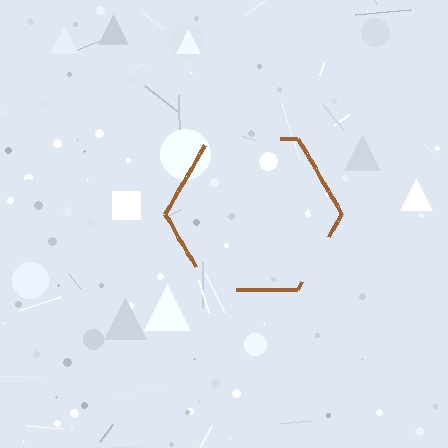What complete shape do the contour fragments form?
The contour fragments form a hexagon.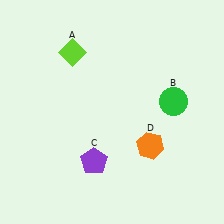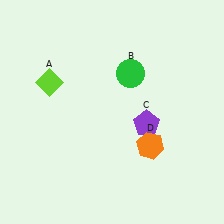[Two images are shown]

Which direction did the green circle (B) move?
The green circle (B) moved left.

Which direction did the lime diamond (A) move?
The lime diamond (A) moved down.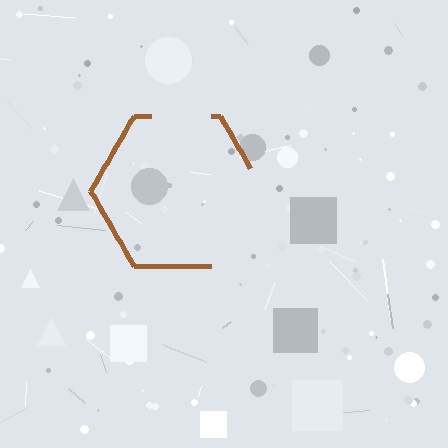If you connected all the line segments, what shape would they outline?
They would outline a hexagon.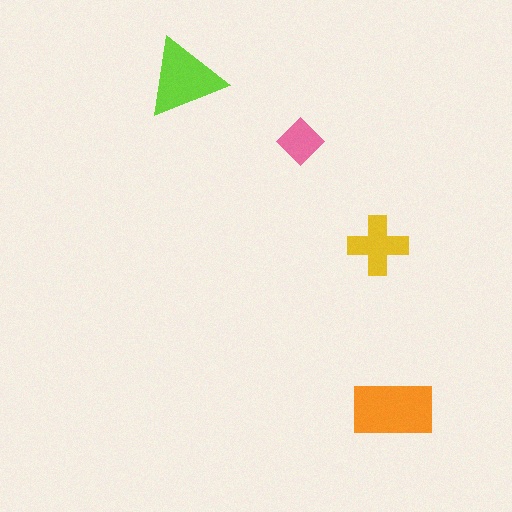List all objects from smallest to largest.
The pink diamond, the yellow cross, the lime triangle, the orange rectangle.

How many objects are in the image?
There are 4 objects in the image.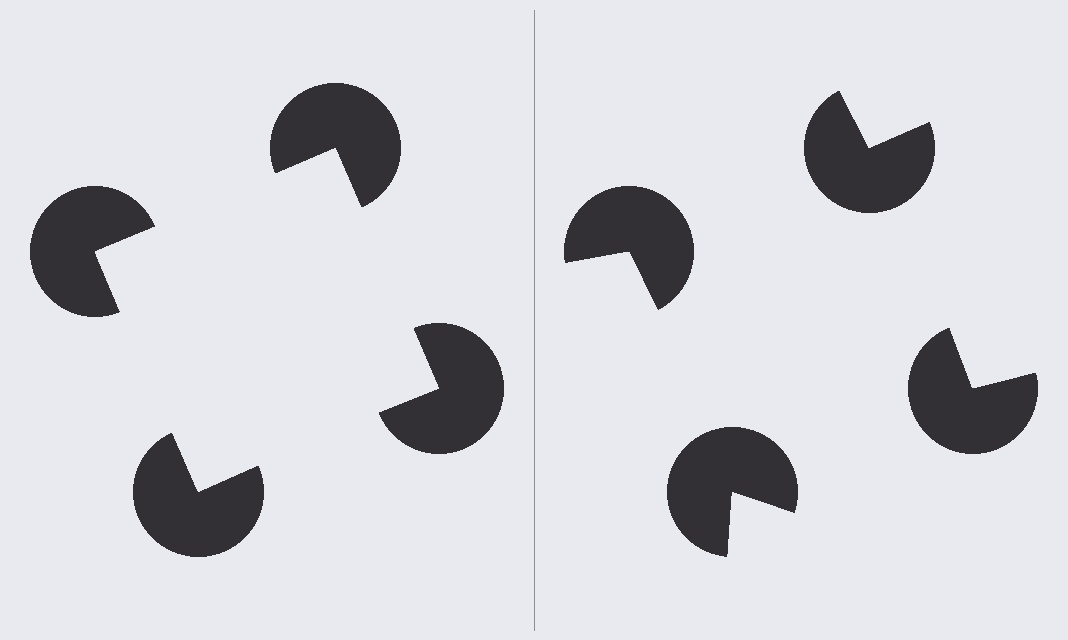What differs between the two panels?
The pac-man discs are positioned identically on both sides; only the wedge orientations differ. On the left they align to a square; on the right they are misaligned.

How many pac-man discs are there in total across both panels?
8 — 4 on each side.